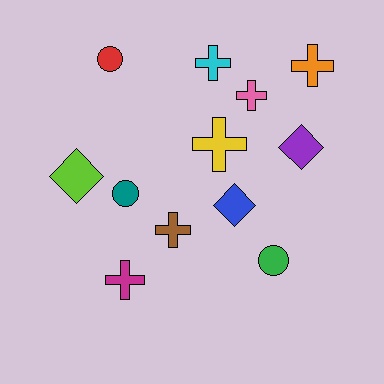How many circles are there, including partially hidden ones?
There are 3 circles.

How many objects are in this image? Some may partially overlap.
There are 12 objects.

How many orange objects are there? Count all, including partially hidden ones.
There is 1 orange object.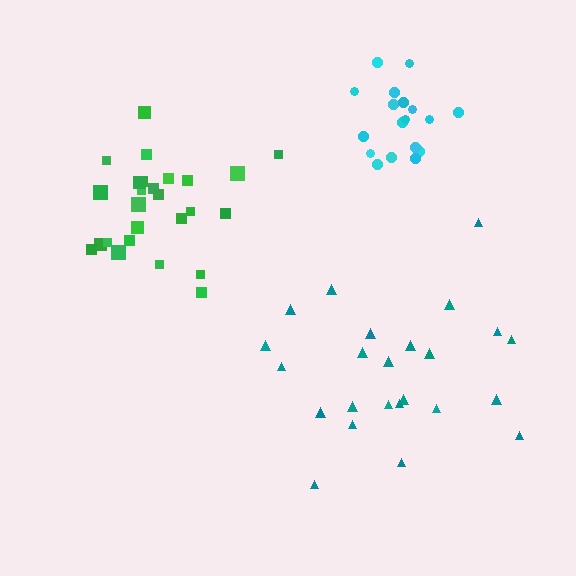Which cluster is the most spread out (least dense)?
Teal.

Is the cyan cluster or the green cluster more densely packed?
Cyan.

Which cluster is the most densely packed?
Cyan.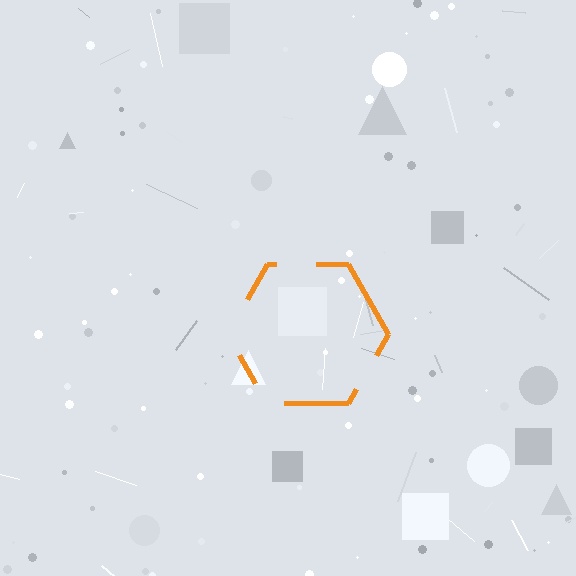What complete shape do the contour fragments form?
The contour fragments form a hexagon.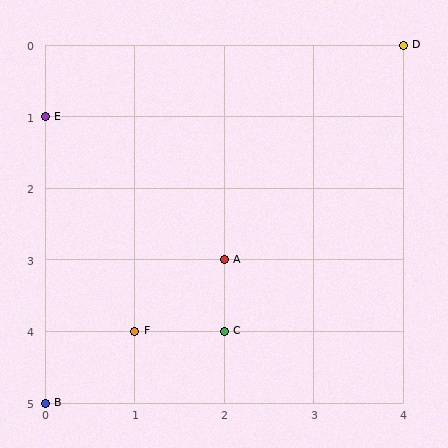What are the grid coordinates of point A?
Point A is at grid coordinates (2, 3).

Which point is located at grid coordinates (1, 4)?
Point F is at (1, 4).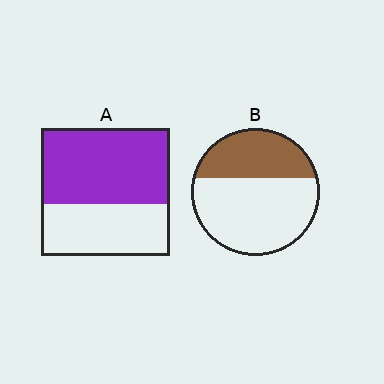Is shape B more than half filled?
No.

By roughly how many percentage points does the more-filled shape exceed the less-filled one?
By roughly 25 percentage points (A over B).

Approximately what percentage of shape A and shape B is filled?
A is approximately 60% and B is approximately 35%.